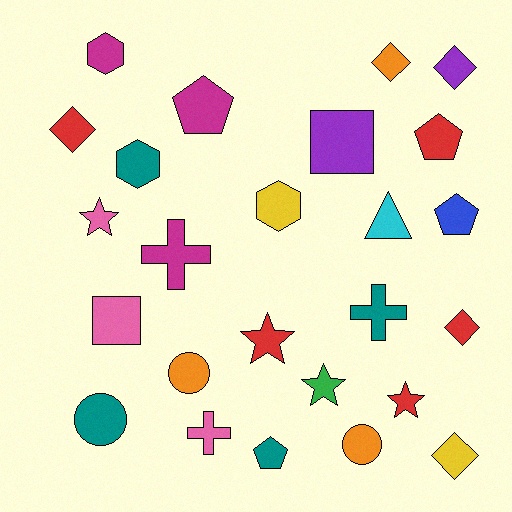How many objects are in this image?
There are 25 objects.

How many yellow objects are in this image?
There are 2 yellow objects.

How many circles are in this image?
There are 3 circles.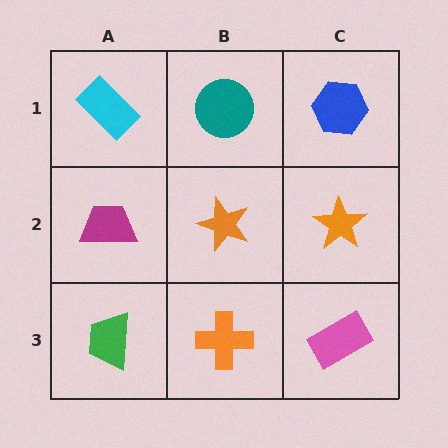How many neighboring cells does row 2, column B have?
4.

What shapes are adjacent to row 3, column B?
An orange star (row 2, column B), a green trapezoid (row 3, column A), a pink rectangle (row 3, column C).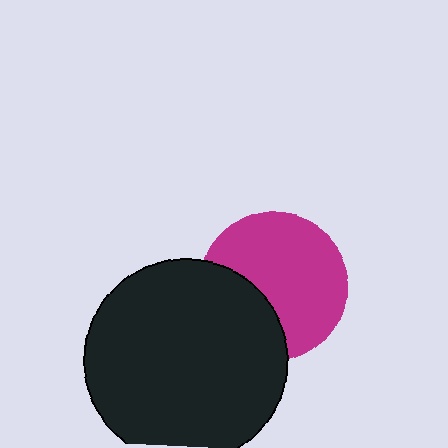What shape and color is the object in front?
The object in front is a black circle.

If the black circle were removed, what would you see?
You would see the complete magenta circle.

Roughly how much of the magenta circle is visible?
Most of it is visible (roughly 68%).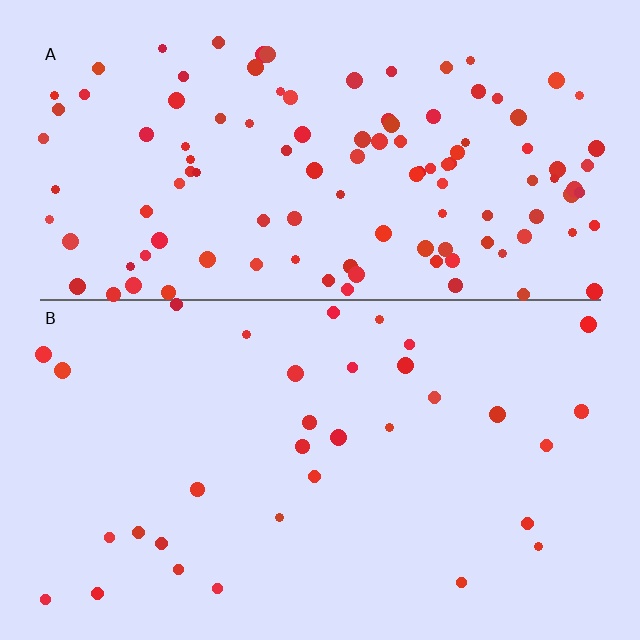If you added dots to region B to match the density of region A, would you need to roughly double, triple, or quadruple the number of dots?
Approximately triple.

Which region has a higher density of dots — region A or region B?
A (the top).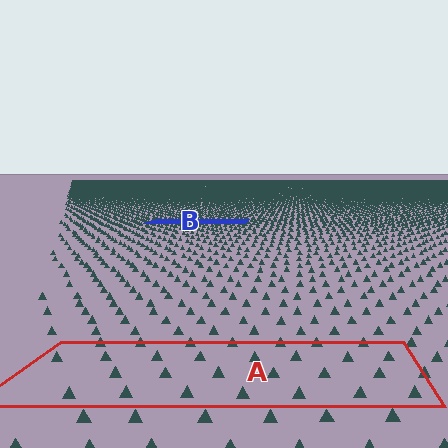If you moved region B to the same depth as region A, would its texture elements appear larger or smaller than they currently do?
They would appear larger. At a closer depth, the same texture elements are projected at a bigger on-screen size.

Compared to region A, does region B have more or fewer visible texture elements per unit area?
Region B has more texture elements per unit area — they are packed more densely because it is farther away.